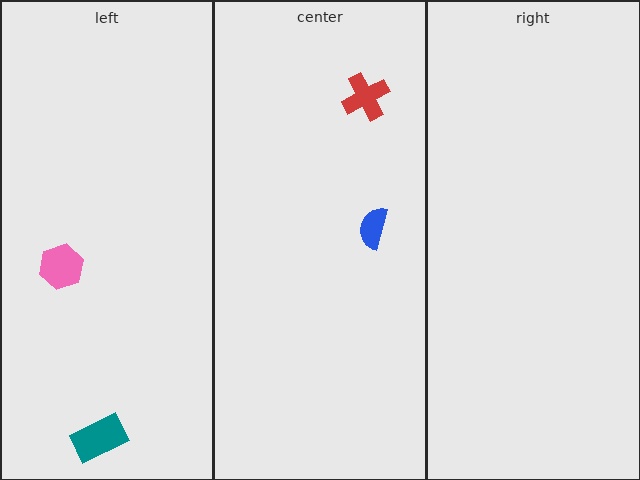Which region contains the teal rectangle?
The left region.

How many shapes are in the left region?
2.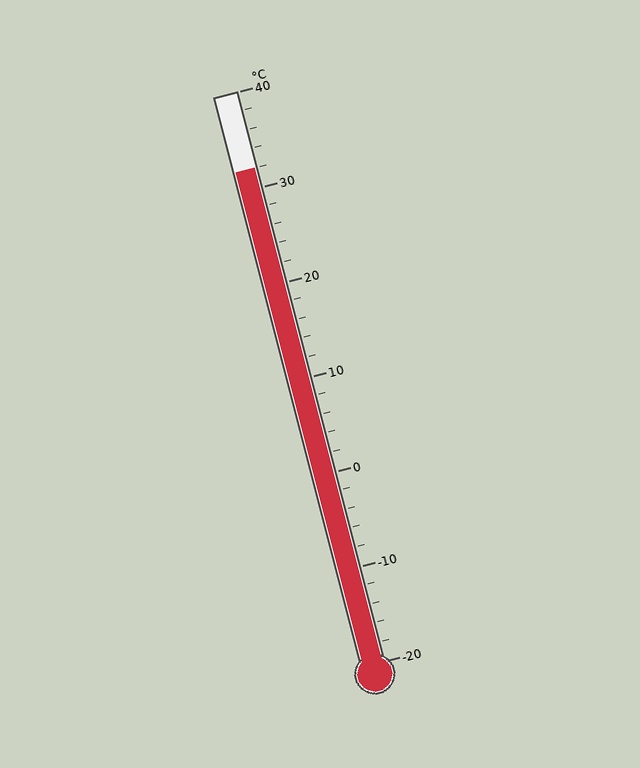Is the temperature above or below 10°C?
The temperature is above 10°C.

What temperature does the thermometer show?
The thermometer shows approximately 32°C.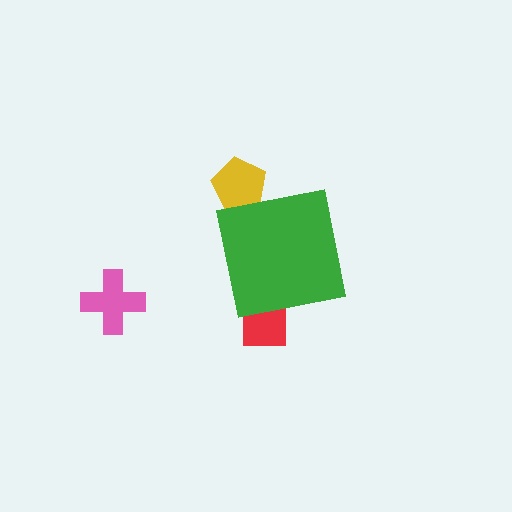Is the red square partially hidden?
Yes, the red square is partially hidden behind the green square.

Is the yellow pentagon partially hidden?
Yes, the yellow pentagon is partially hidden behind the green square.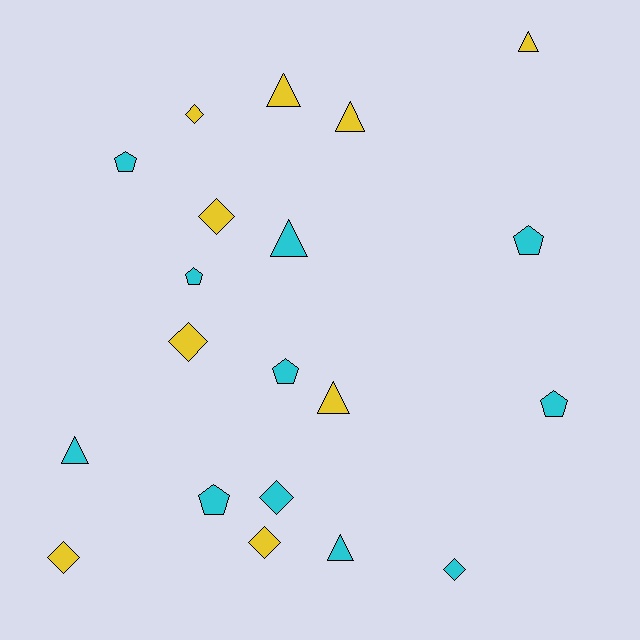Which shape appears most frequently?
Triangle, with 7 objects.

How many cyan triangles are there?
There are 3 cyan triangles.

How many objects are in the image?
There are 20 objects.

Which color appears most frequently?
Cyan, with 11 objects.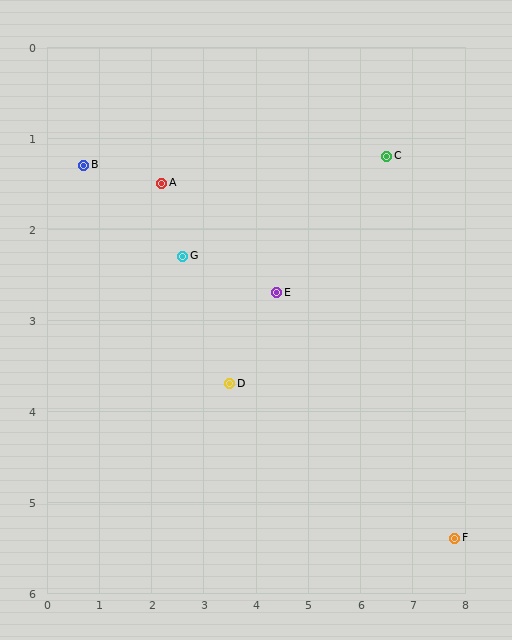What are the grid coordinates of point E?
Point E is at approximately (4.4, 2.7).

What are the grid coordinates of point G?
Point G is at approximately (2.6, 2.3).